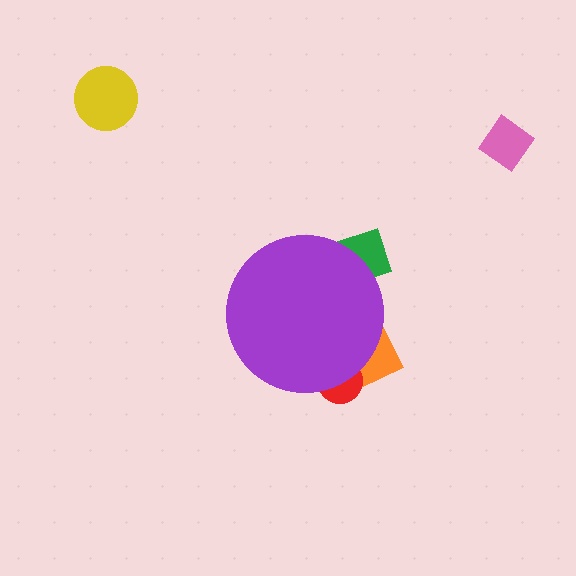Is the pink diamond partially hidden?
No, the pink diamond is fully visible.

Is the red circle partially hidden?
Yes, the red circle is partially hidden behind the purple circle.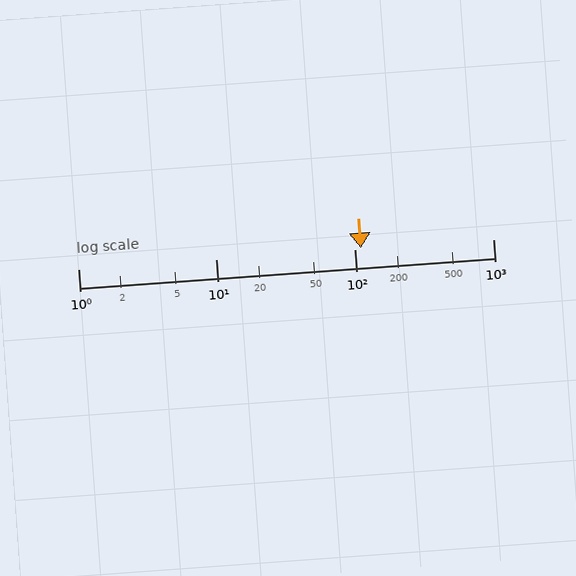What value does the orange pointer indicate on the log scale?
The pointer indicates approximately 110.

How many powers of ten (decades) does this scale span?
The scale spans 3 decades, from 1 to 1000.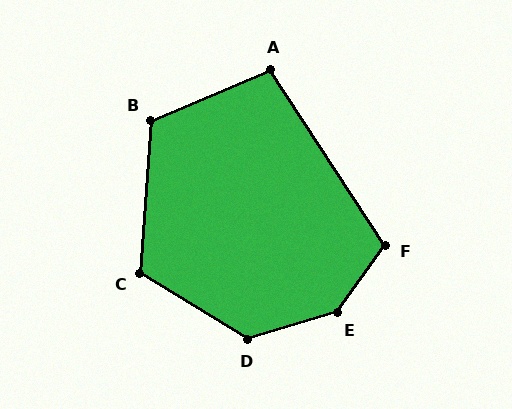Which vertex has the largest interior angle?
E, at approximately 142 degrees.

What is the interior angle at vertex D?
Approximately 132 degrees (obtuse).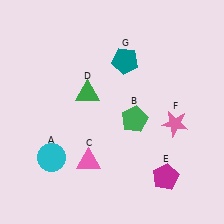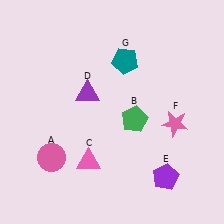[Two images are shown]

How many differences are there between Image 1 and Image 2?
There are 3 differences between the two images.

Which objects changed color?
A changed from cyan to pink. D changed from green to purple. E changed from magenta to purple.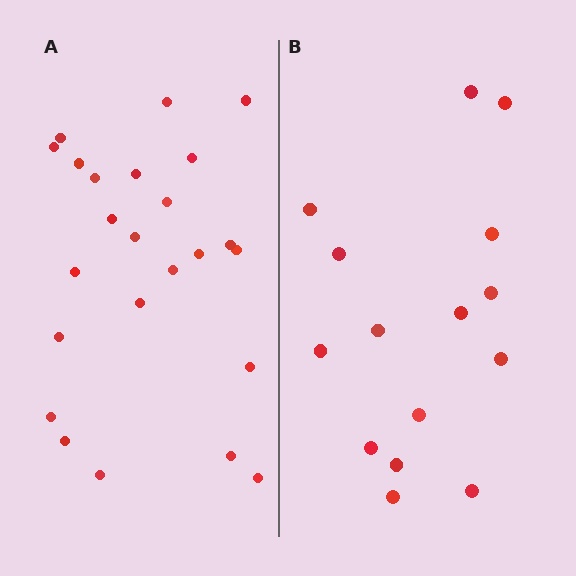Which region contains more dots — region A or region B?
Region A (the left region) has more dots.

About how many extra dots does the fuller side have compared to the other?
Region A has roughly 8 or so more dots than region B.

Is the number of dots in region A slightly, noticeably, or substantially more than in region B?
Region A has substantially more. The ratio is roughly 1.6 to 1.